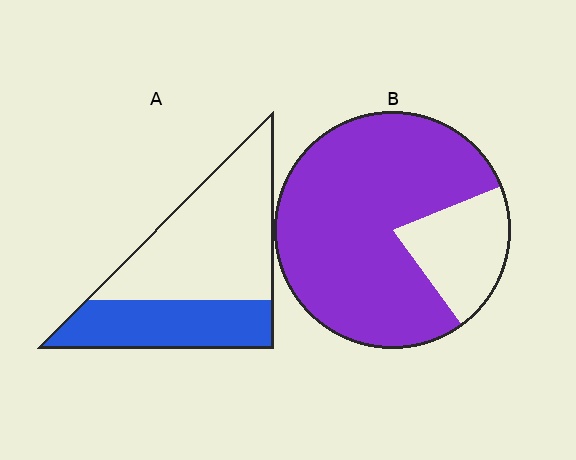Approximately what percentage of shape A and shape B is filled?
A is approximately 35% and B is approximately 80%.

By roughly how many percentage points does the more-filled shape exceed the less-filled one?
By roughly 40 percentage points (B over A).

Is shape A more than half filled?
No.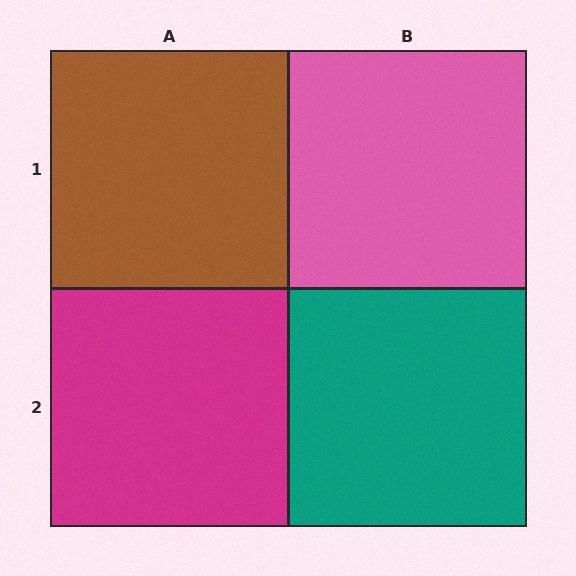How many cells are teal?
1 cell is teal.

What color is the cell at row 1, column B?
Pink.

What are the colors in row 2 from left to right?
Magenta, teal.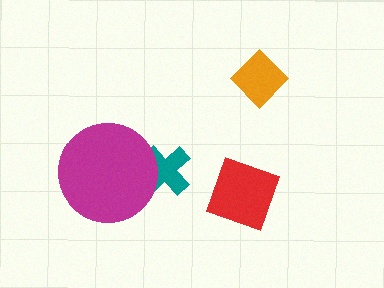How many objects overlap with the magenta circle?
1 object overlaps with the magenta circle.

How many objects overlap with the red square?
0 objects overlap with the red square.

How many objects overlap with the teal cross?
1 object overlaps with the teal cross.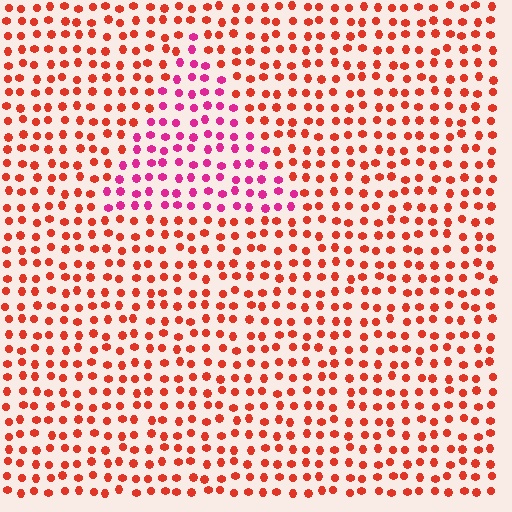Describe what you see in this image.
The image is filled with small red elements in a uniform arrangement. A triangle-shaped region is visible where the elements are tinted to a slightly different hue, forming a subtle color boundary.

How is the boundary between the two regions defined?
The boundary is defined purely by a slight shift in hue (about 41 degrees). Spacing, size, and orientation are identical on both sides.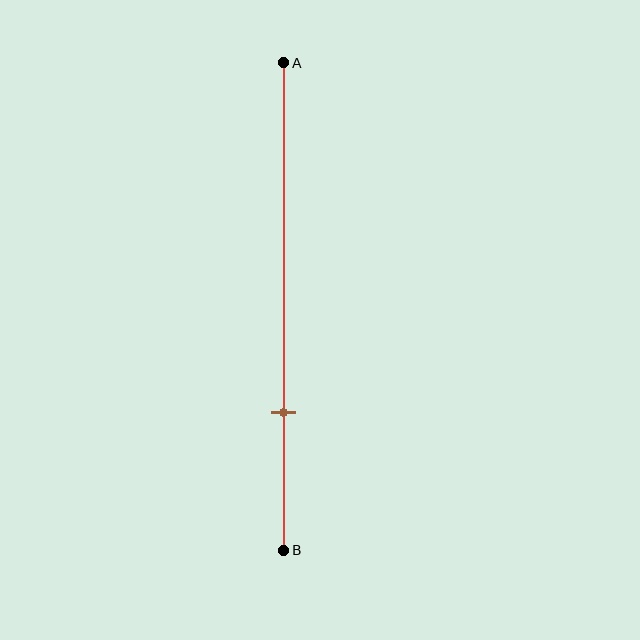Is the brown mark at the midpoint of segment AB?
No, the mark is at about 70% from A, not at the 50% midpoint.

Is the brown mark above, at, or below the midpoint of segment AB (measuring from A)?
The brown mark is below the midpoint of segment AB.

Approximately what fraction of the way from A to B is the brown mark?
The brown mark is approximately 70% of the way from A to B.